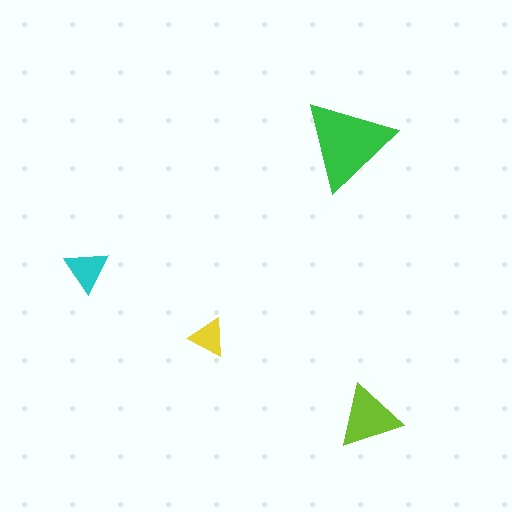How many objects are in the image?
There are 4 objects in the image.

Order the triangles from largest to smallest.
the green one, the lime one, the cyan one, the yellow one.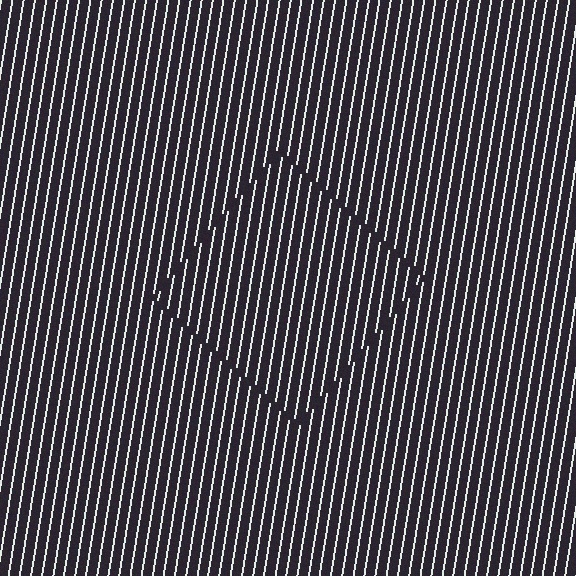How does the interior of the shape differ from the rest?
The interior of the shape contains the same grating, shifted by half a period — the contour is defined by the phase discontinuity where line-ends from the inner and outer gratings abut.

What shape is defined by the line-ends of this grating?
An illusory square. The interior of the shape contains the same grating, shifted by half a period — the contour is defined by the phase discontinuity where line-ends from the inner and outer gratings abut.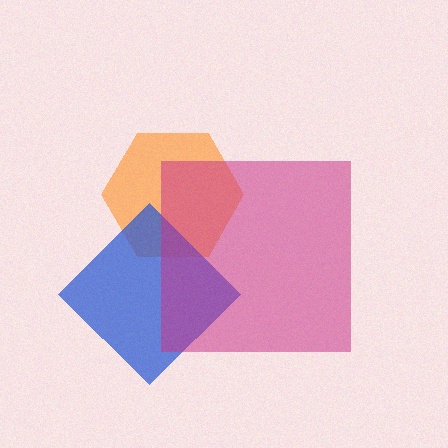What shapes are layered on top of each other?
The layered shapes are: an orange hexagon, a blue diamond, a magenta square.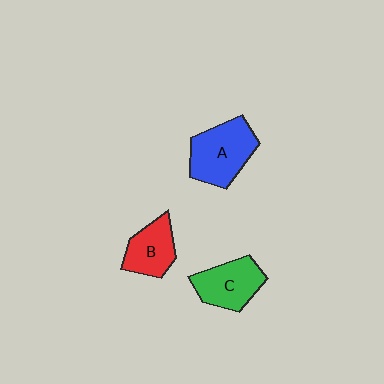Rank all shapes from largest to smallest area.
From largest to smallest: A (blue), C (green), B (red).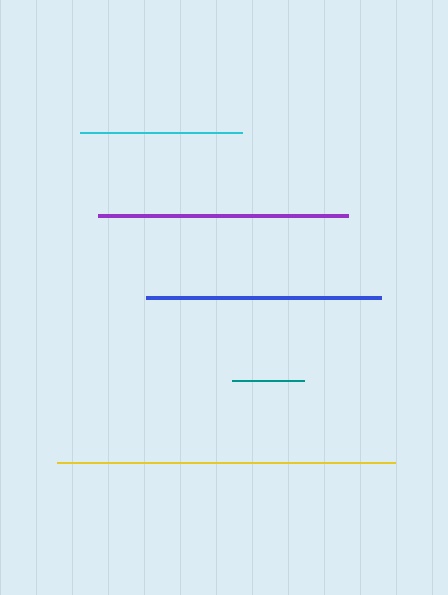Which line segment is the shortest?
The teal line is the shortest at approximately 73 pixels.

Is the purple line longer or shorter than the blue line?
The purple line is longer than the blue line.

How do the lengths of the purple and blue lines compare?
The purple and blue lines are approximately the same length.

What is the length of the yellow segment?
The yellow segment is approximately 338 pixels long.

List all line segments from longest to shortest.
From longest to shortest: yellow, purple, blue, cyan, teal.